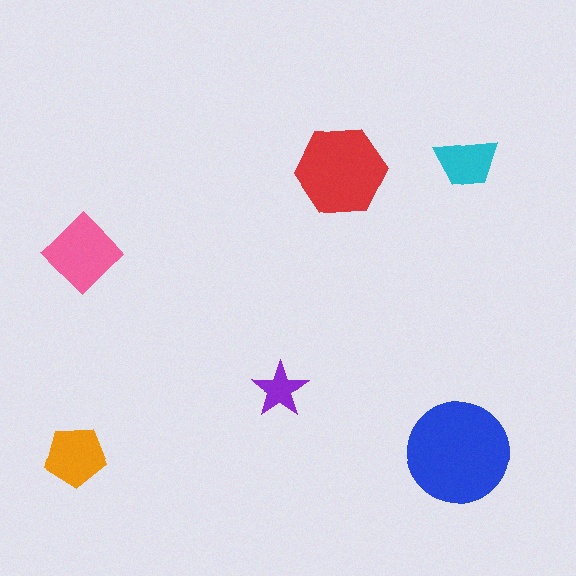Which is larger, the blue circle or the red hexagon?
The blue circle.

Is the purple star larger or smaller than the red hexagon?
Smaller.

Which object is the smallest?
The purple star.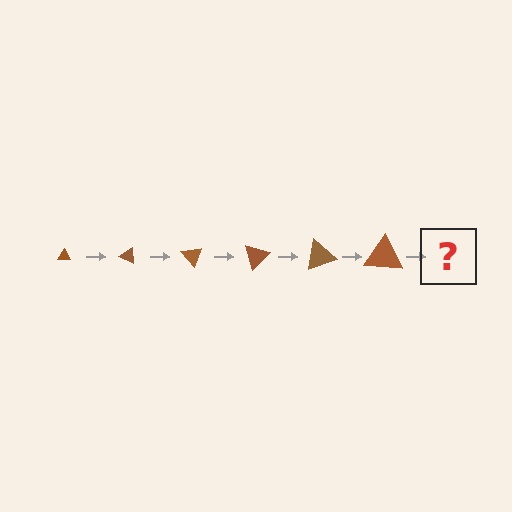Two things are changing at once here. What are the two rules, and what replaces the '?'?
The two rules are that the triangle grows larger each step and it rotates 25 degrees each step. The '?' should be a triangle, larger than the previous one and rotated 150 degrees from the start.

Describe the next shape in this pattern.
It should be a triangle, larger than the previous one and rotated 150 degrees from the start.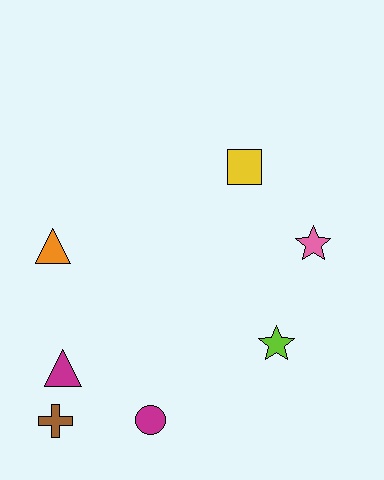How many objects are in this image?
There are 7 objects.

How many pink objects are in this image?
There is 1 pink object.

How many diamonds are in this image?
There are no diamonds.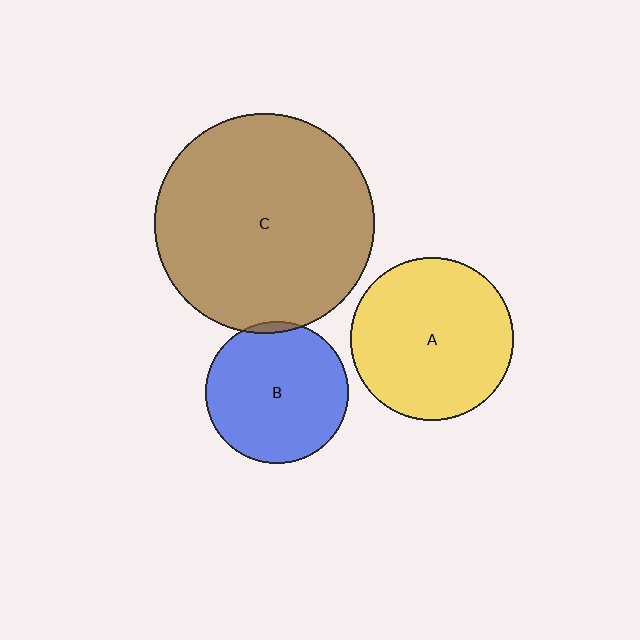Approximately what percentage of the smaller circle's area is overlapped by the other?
Approximately 5%.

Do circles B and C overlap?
Yes.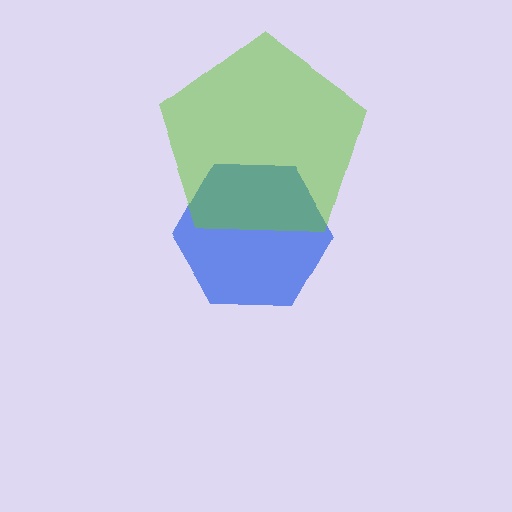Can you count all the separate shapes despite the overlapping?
Yes, there are 2 separate shapes.